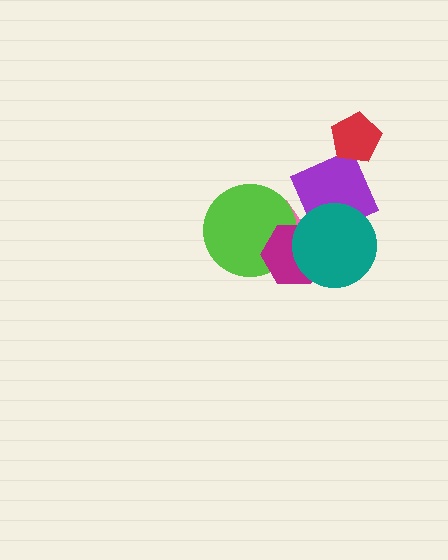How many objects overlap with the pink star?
4 objects overlap with the pink star.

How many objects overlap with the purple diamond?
3 objects overlap with the purple diamond.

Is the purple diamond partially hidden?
Yes, it is partially covered by another shape.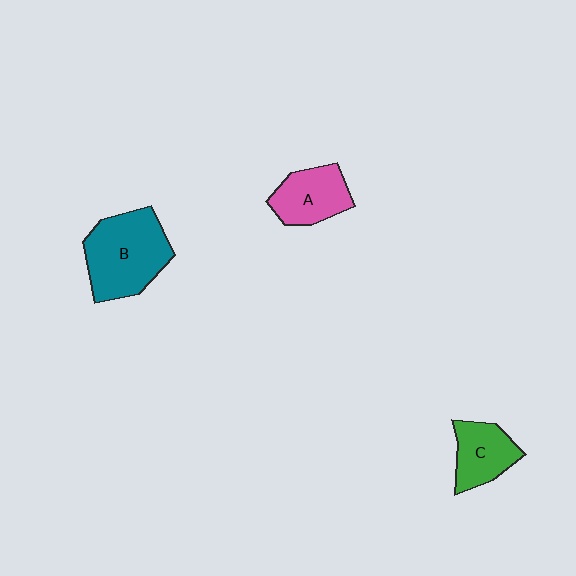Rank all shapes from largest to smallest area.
From largest to smallest: B (teal), A (pink), C (green).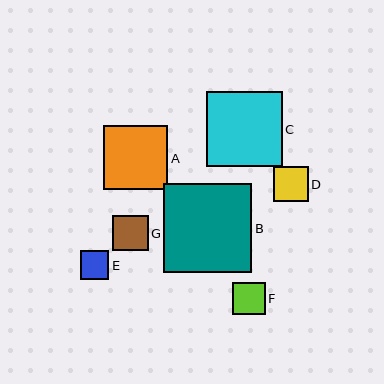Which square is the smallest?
Square E is the smallest with a size of approximately 28 pixels.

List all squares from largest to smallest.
From largest to smallest: B, C, A, G, D, F, E.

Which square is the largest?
Square B is the largest with a size of approximately 89 pixels.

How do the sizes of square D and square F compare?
Square D and square F are approximately the same size.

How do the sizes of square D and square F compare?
Square D and square F are approximately the same size.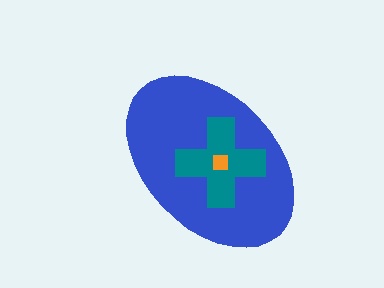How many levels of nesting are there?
3.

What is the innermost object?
The orange square.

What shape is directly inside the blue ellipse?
The teal cross.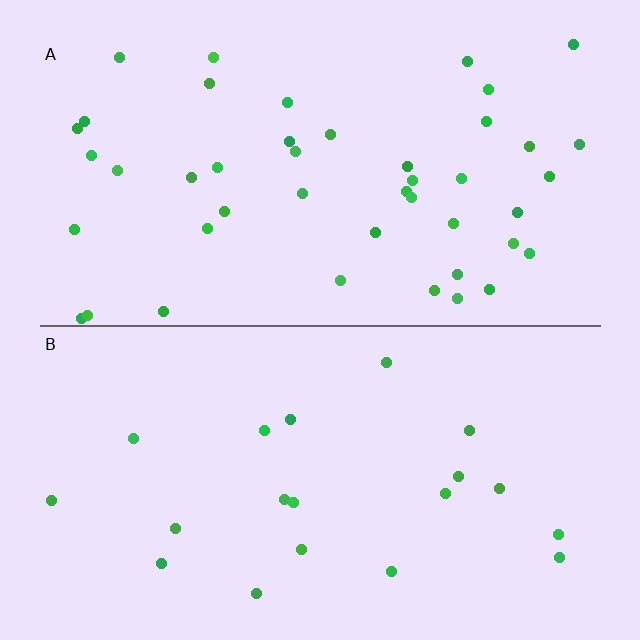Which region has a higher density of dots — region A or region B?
A (the top).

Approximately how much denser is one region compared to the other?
Approximately 2.2× — region A over region B.